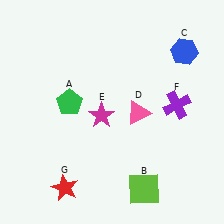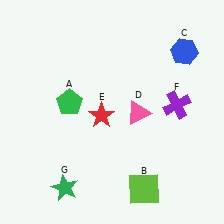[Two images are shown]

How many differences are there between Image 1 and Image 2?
There are 2 differences between the two images.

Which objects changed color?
E changed from magenta to red. G changed from red to green.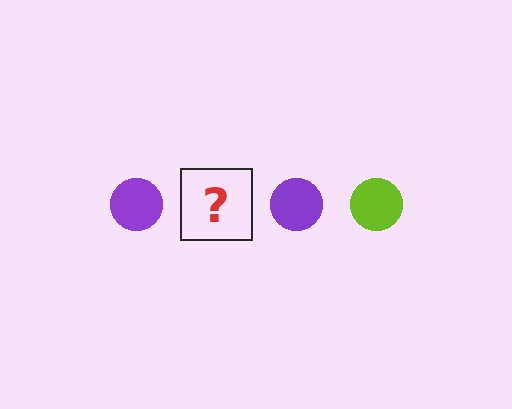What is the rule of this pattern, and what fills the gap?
The rule is that the pattern cycles through purple, lime circles. The gap should be filled with a lime circle.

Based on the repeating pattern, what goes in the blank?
The blank should be a lime circle.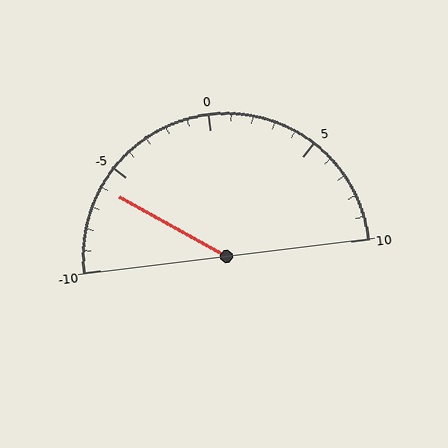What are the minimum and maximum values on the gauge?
The gauge ranges from -10 to 10.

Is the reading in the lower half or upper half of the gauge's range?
The reading is in the lower half of the range (-10 to 10).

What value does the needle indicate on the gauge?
The needle indicates approximately -6.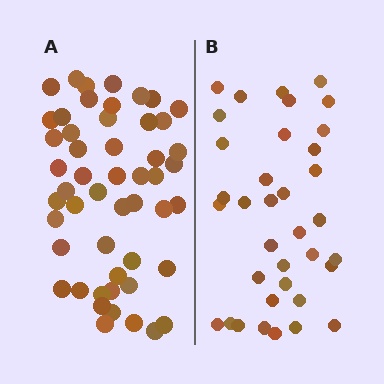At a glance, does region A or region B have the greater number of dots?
Region A (the left region) has more dots.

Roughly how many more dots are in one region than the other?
Region A has approximately 15 more dots than region B.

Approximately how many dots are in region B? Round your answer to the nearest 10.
About 40 dots. (The exact count is 36, which rounds to 40.)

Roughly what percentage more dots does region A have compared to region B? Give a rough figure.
About 40% more.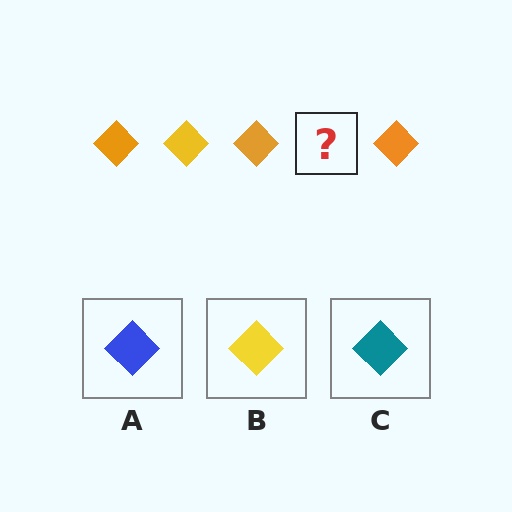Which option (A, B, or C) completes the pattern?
B.